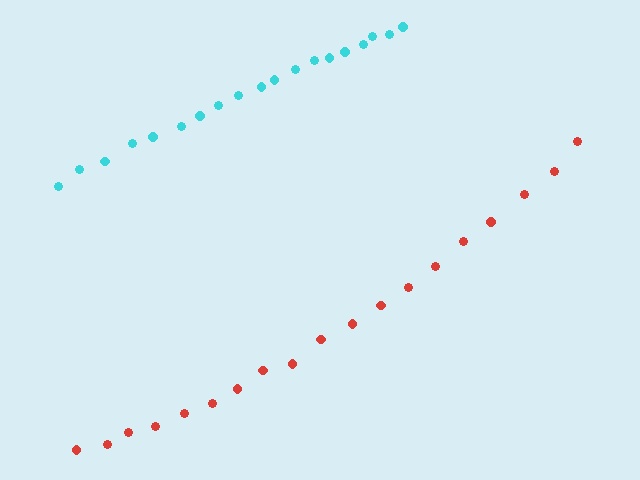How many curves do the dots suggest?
There are 2 distinct paths.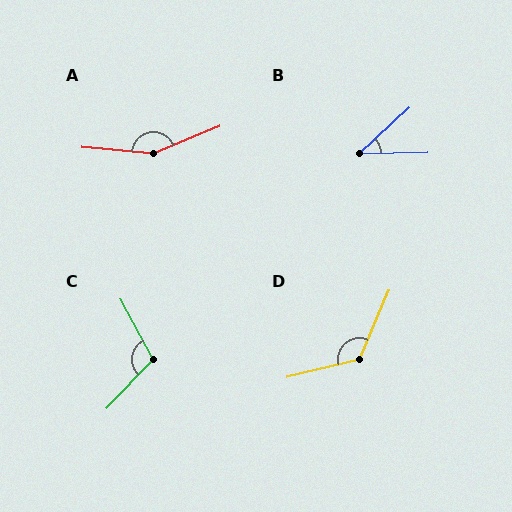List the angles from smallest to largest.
B (41°), C (108°), D (127°), A (153°).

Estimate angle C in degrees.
Approximately 108 degrees.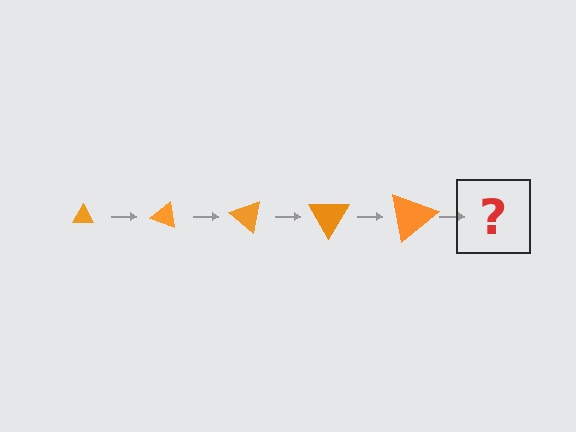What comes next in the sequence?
The next element should be a triangle, larger than the previous one and rotated 100 degrees from the start.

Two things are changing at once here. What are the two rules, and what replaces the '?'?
The two rules are that the triangle grows larger each step and it rotates 20 degrees each step. The '?' should be a triangle, larger than the previous one and rotated 100 degrees from the start.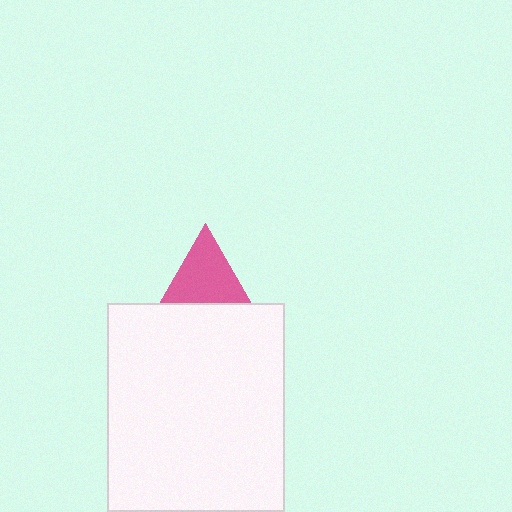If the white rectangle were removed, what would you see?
You would see the complete pink triangle.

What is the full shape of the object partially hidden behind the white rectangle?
The partially hidden object is a pink triangle.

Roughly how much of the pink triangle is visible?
About half of it is visible (roughly 60%).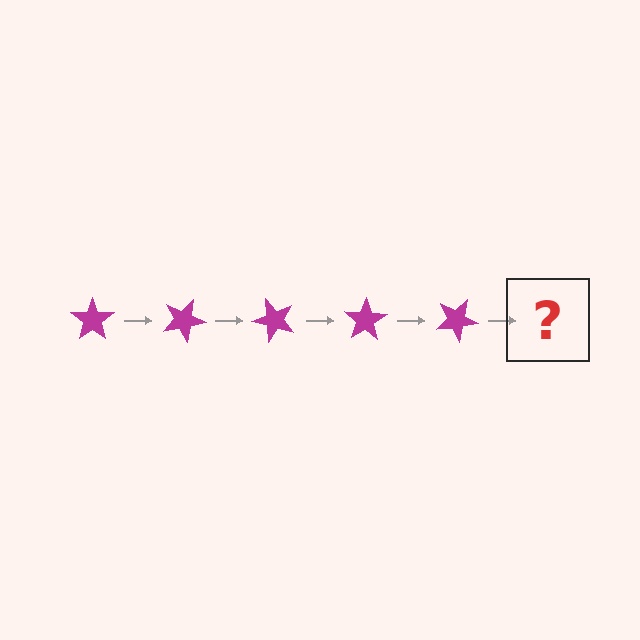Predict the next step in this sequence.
The next step is a magenta star rotated 125 degrees.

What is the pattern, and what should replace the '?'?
The pattern is that the star rotates 25 degrees each step. The '?' should be a magenta star rotated 125 degrees.